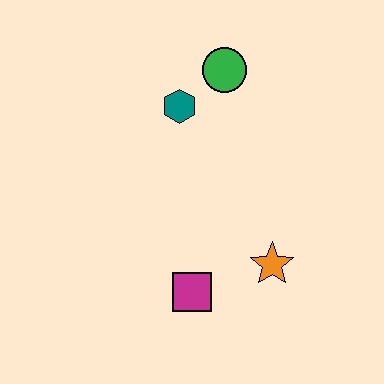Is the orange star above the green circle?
No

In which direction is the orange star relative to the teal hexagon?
The orange star is below the teal hexagon.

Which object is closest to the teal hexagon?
The green circle is closest to the teal hexagon.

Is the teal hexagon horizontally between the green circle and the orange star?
No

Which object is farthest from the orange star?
The green circle is farthest from the orange star.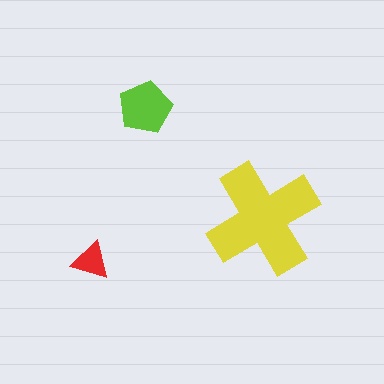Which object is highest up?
The lime pentagon is topmost.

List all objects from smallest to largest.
The red triangle, the lime pentagon, the yellow cross.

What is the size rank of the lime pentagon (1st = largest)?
2nd.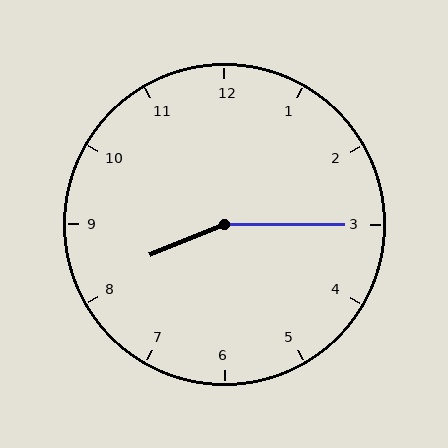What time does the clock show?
8:15.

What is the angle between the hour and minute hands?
Approximately 158 degrees.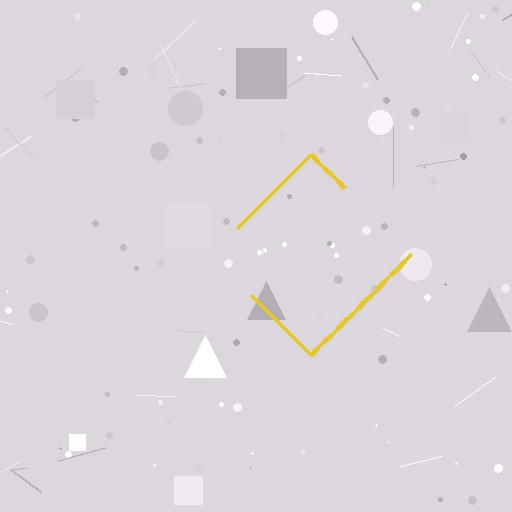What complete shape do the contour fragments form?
The contour fragments form a diamond.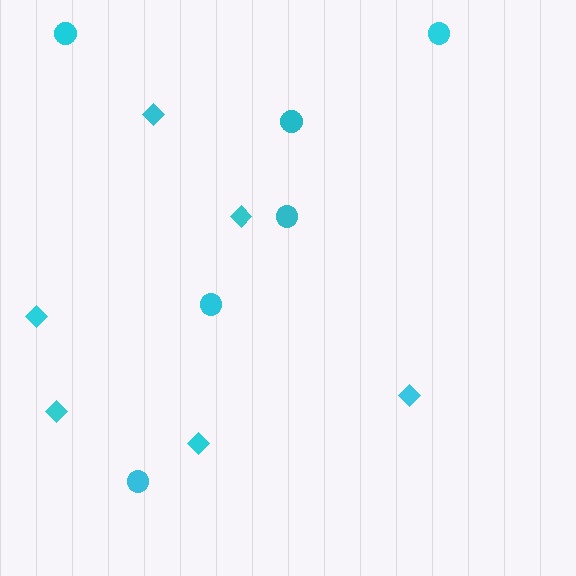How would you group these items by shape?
There are 2 groups: one group of diamonds (6) and one group of circles (6).